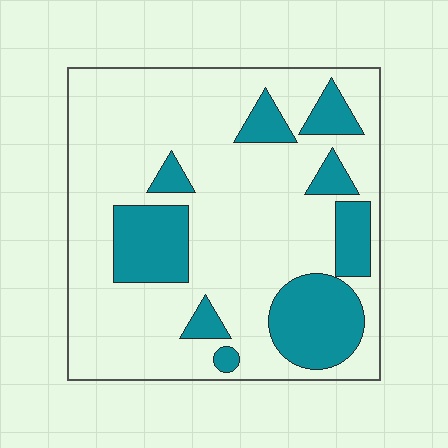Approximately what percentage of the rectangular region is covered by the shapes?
Approximately 25%.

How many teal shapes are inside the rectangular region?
9.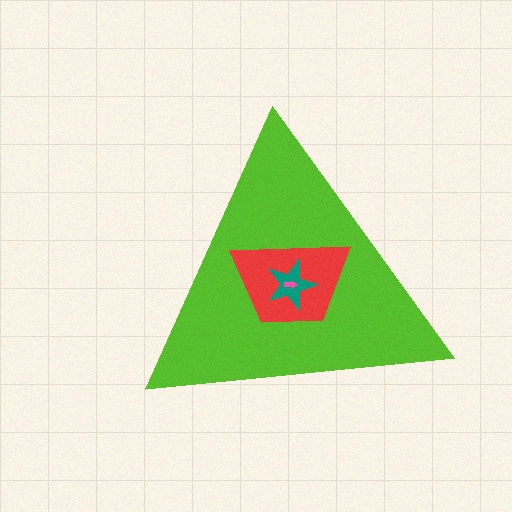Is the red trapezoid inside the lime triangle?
Yes.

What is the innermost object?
The pink arrow.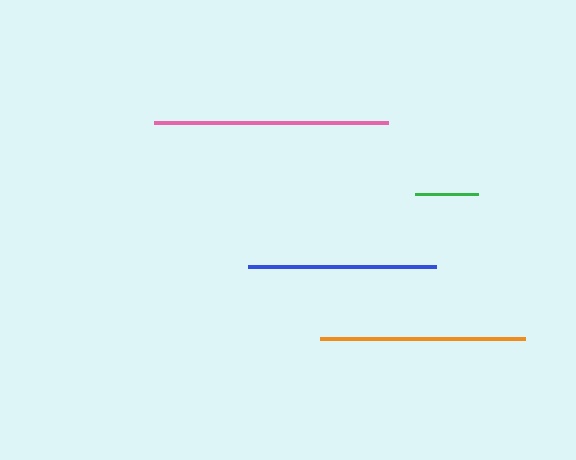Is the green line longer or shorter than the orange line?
The orange line is longer than the green line.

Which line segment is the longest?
The pink line is the longest at approximately 234 pixels.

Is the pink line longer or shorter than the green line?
The pink line is longer than the green line.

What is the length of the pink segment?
The pink segment is approximately 234 pixels long.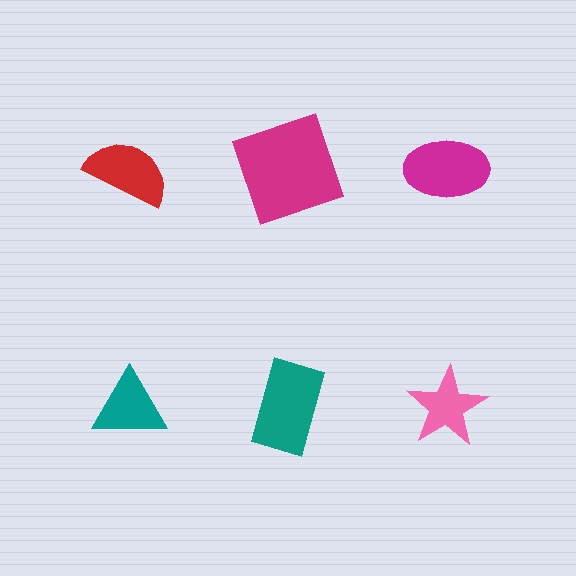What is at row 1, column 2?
A magenta square.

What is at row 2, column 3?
A pink star.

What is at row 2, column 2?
A teal rectangle.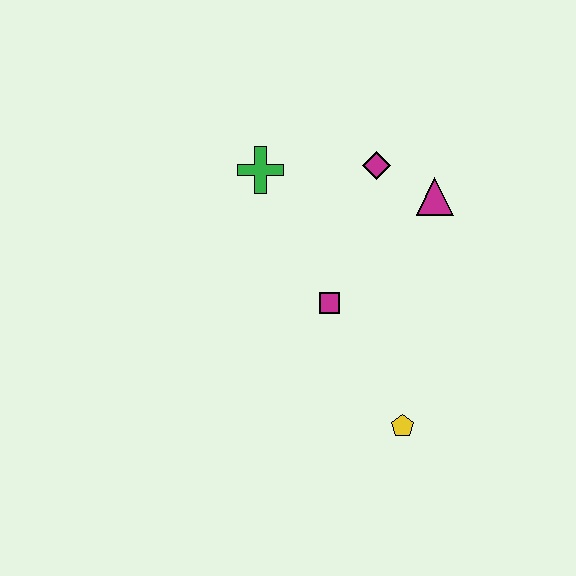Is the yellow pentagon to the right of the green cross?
Yes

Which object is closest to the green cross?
The magenta diamond is closest to the green cross.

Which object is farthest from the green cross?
The yellow pentagon is farthest from the green cross.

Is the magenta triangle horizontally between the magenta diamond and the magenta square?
No